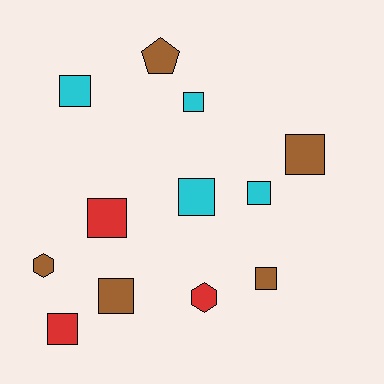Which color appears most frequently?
Brown, with 5 objects.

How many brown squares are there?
There are 3 brown squares.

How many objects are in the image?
There are 12 objects.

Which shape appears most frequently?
Square, with 9 objects.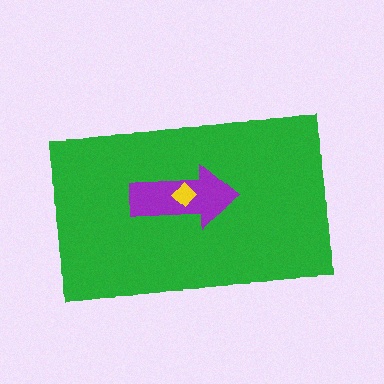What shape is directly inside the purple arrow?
The yellow diamond.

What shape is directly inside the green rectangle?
The purple arrow.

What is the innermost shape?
The yellow diamond.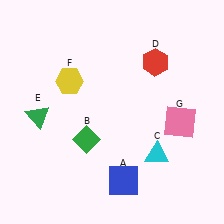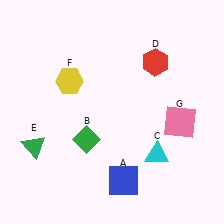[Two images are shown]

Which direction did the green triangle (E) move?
The green triangle (E) moved down.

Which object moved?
The green triangle (E) moved down.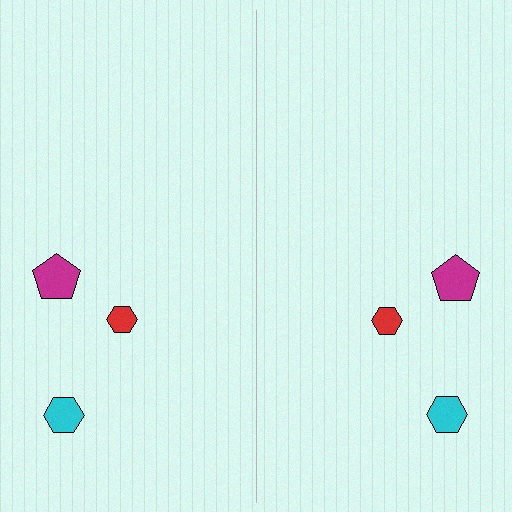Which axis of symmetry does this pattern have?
The pattern has a vertical axis of symmetry running through the center of the image.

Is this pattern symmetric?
Yes, this pattern has bilateral (reflection) symmetry.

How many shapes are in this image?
There are 6 shapes in this image.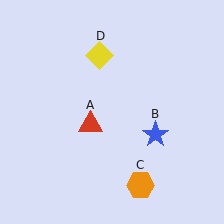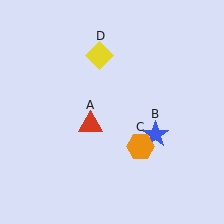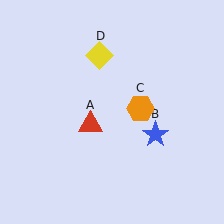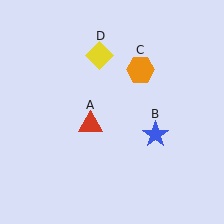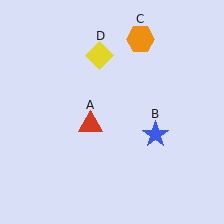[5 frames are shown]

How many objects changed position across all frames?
1 object changed position: orange hexagon (object C).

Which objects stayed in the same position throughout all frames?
Red triangle (object A) and blue star (object B) and yellow diamond (object D) remained stationary.